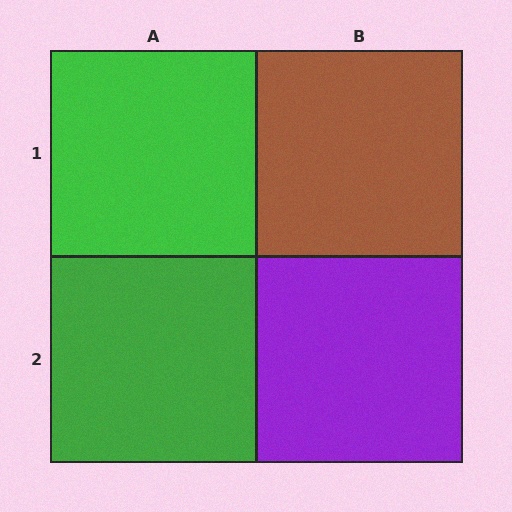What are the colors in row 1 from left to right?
Green, brown.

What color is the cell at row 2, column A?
Green.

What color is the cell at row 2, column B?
Purple.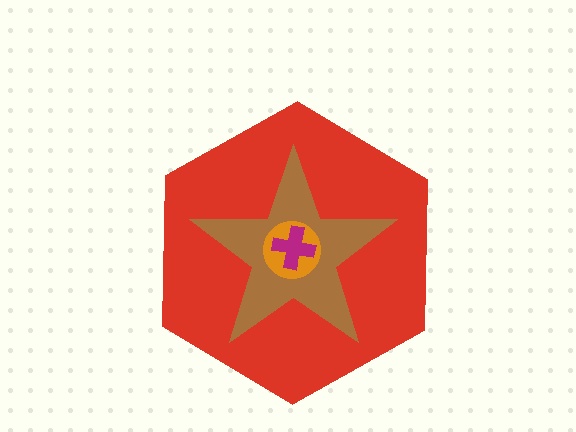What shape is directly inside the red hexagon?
The brown star.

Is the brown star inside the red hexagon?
Yes.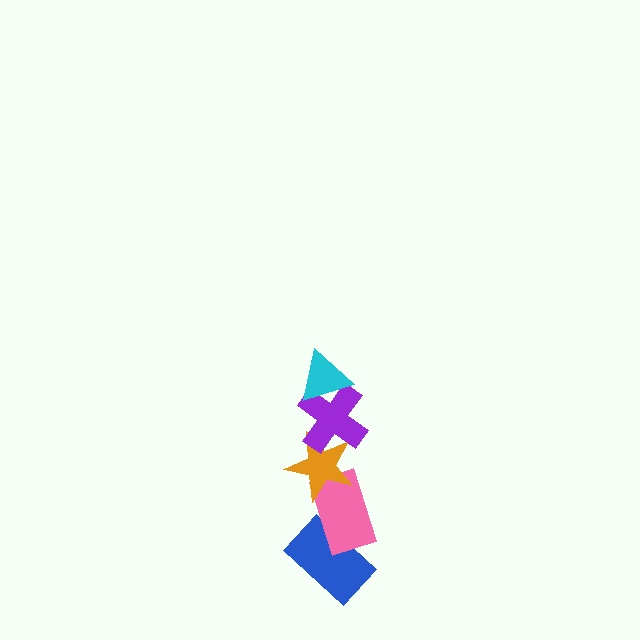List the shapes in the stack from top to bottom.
From top to bottom: the cyan triangle, the purple cross, the orange star, the pink rectangle, the blue rectangle.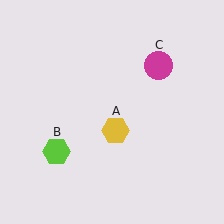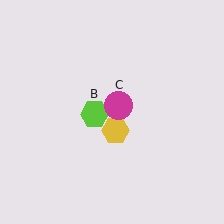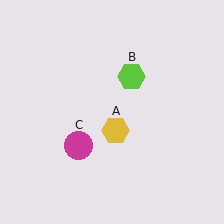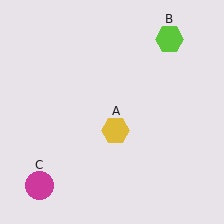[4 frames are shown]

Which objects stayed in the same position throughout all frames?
Yellow hexagon (object A) remained stationary.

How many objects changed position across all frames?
2 objects changed position: lime hexagon (object B), magenta circle (object C).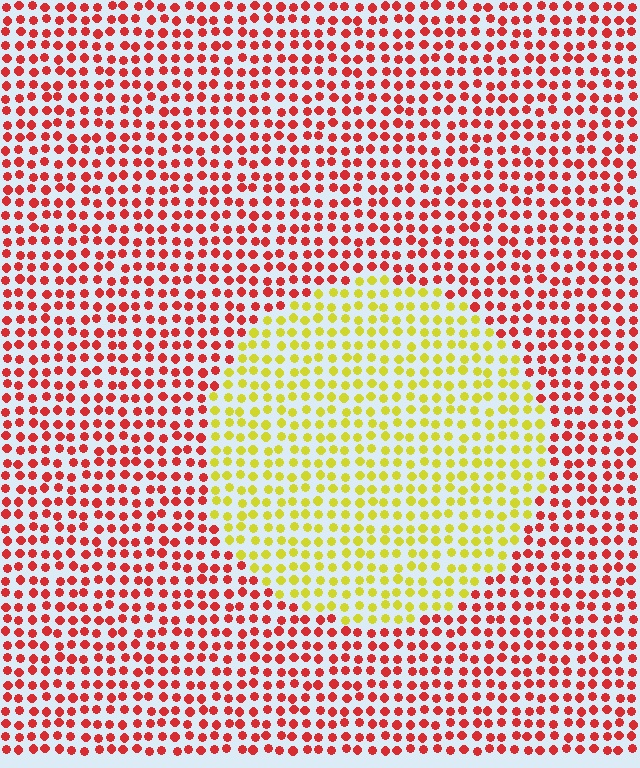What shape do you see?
I see a circle.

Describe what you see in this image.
The image is filled with small red elements in a uniform arrangement. A circle-shaped region is visible where the elements are tinted to a slightly different hue, forming a subtle color boundary.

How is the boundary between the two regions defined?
The boundary is defined purely by a slight shift in hue (about 64 degrees). Spacing, size, and orientation are identical on both sides.